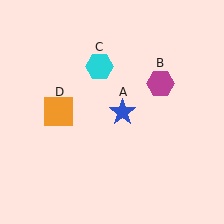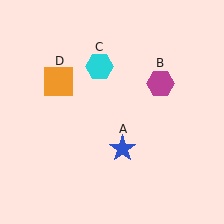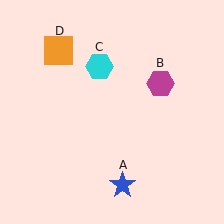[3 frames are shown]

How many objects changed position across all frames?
2 objects changed position: blue star (object A), orange square (object D).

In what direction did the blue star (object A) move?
The blue star (object A) moved down.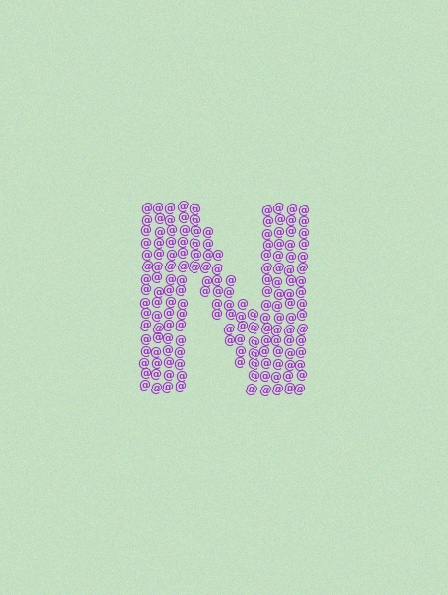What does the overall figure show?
The overall figure shows the letter N.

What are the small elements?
The small elements are at signs.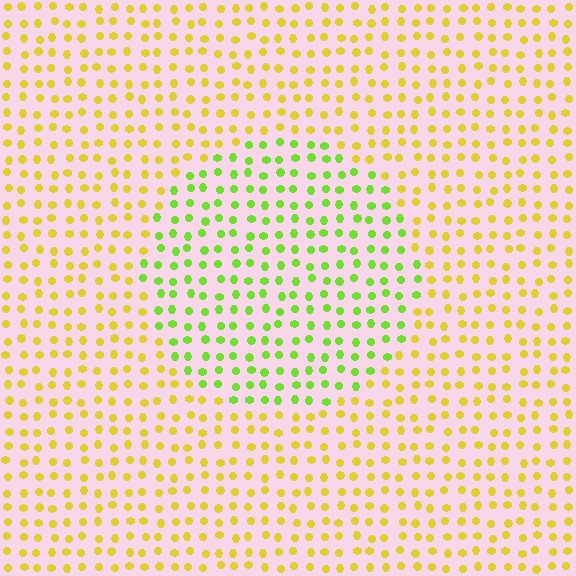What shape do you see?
I see a circle.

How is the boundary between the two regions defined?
The boundary is defined purely by a slight shift in hue (about 44 degrees). Spacing, size, and orientation are identical on both sides.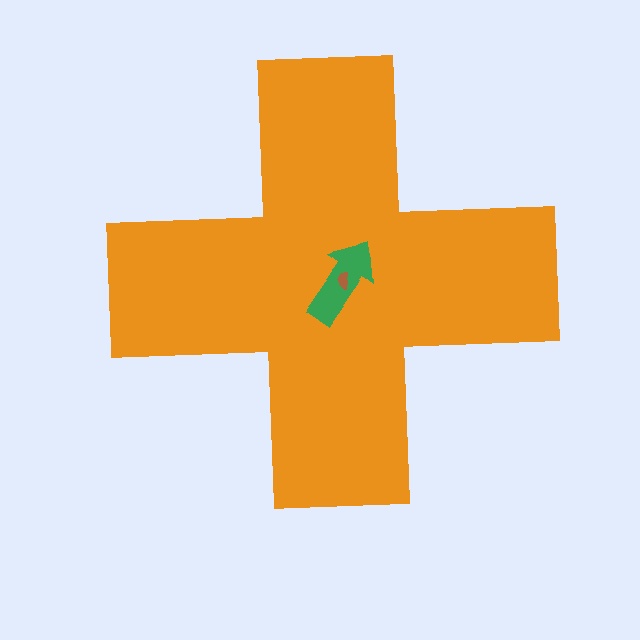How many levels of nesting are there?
3.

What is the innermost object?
The brown semicircle.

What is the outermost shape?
The orange cross.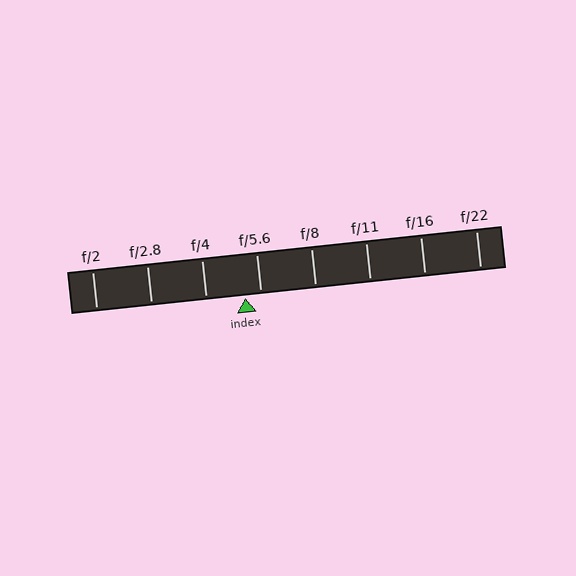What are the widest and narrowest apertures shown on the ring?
The widest aperture shown is f/2 and the narrowest is f/22.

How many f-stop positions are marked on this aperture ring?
There are 8 f-stop positions marked.